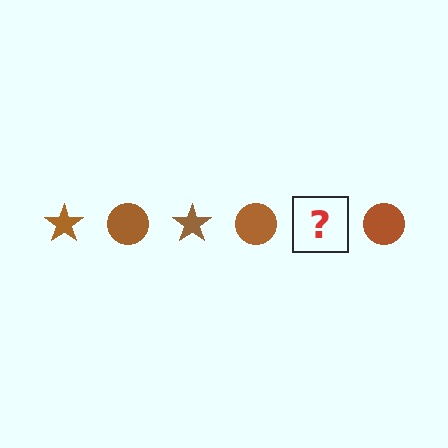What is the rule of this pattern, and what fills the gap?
The rule is that the pattern cycles through star, circle shapes in brown. The gap should be filled with a brown star.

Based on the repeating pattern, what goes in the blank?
The blank should be a brown star.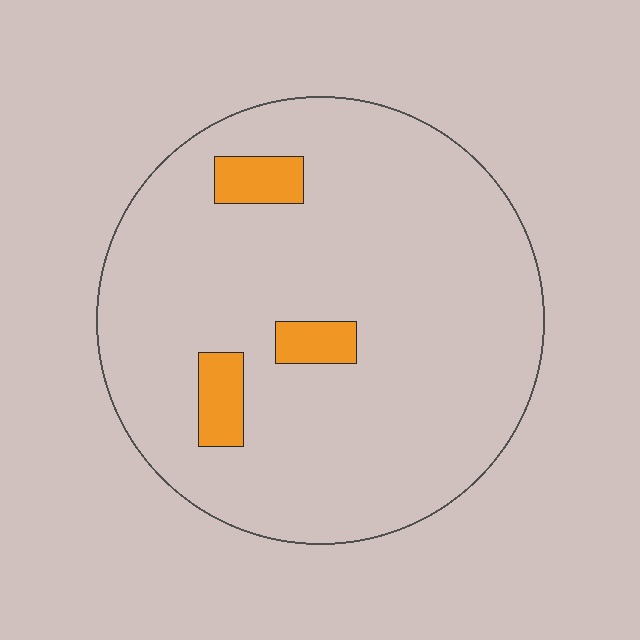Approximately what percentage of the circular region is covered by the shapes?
Approximately 10%.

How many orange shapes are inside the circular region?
3.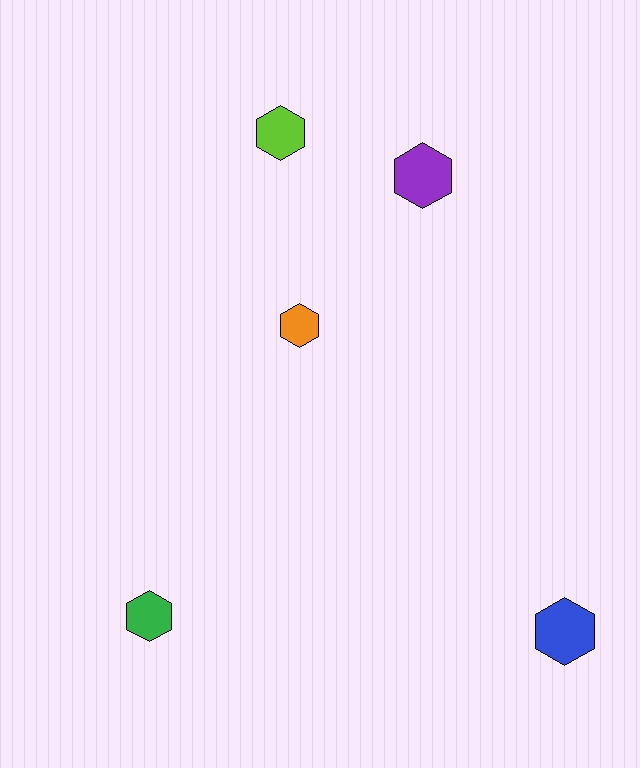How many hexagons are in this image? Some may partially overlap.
There are 5 hexagons.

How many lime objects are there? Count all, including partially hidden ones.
There is 1 lime object.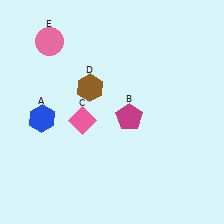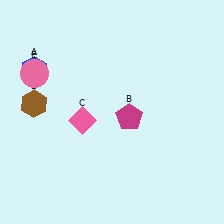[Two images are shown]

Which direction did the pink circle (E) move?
The pink circle (E) moved down.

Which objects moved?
The objects that moved are: the blue hexagon (A), the brown hexagon (D), the pink circle (E).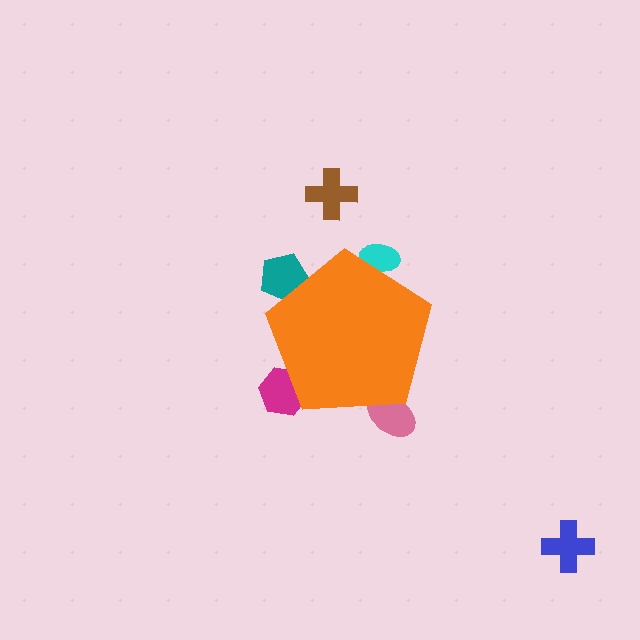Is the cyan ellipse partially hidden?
Yes, the cyan ellipse is partially hidden behind the orange pentagon.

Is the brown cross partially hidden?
No, the brown cross is fully visible.